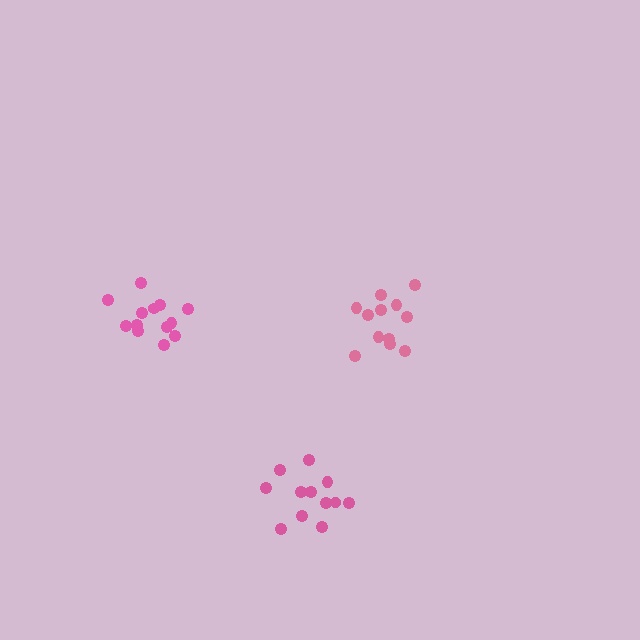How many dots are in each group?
Group 1: 12 dots, Group 2: 13 dots, Group 3: 12 dots (37 total).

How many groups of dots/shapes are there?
There are 3 groups.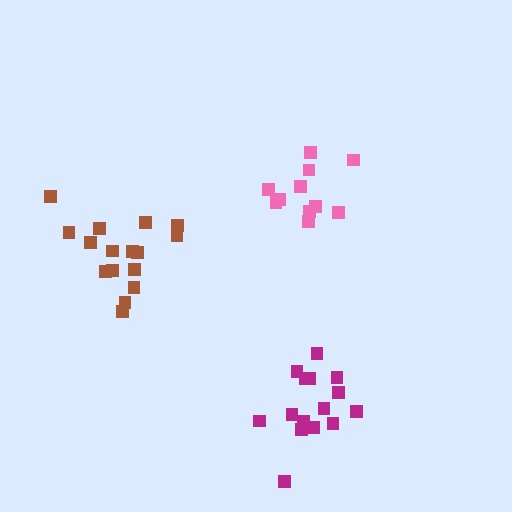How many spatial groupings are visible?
There are 3 spatial groupings.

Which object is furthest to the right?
The magenta cluster is rightmost.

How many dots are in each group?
Group 1: 15 dots, Group 2: 16 dots, Group 3: 11 dots (42 total).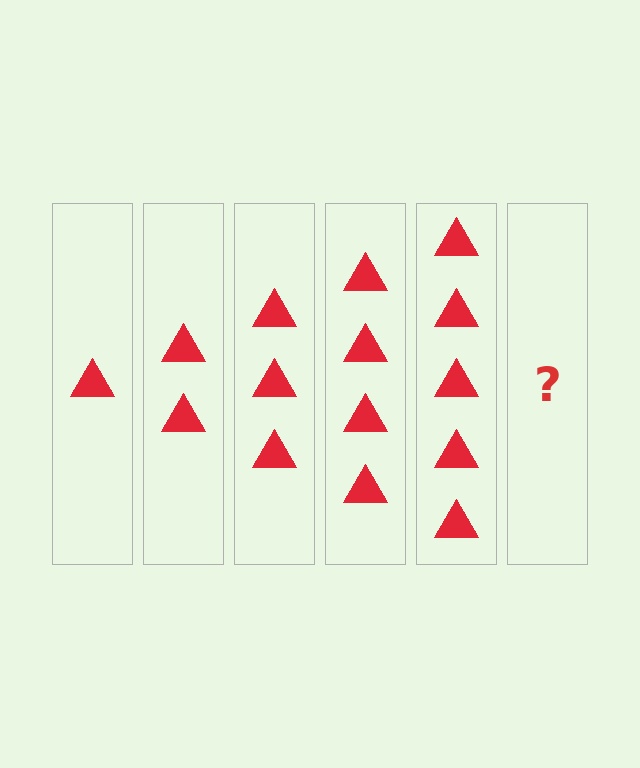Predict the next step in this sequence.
The next step is 6 triangles.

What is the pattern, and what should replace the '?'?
The pattern is that each step adds one more triangle. The '?' should be 6 triangles.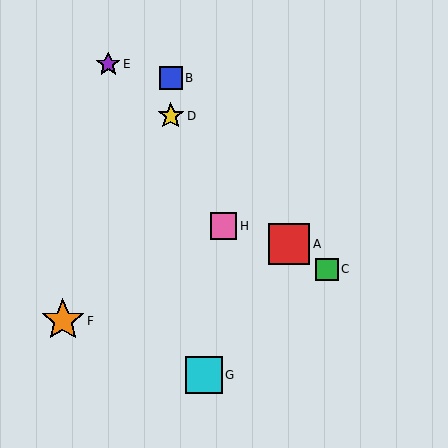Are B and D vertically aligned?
Yes, both are at x≈171.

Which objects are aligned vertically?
Objects B, D are aligned vertically.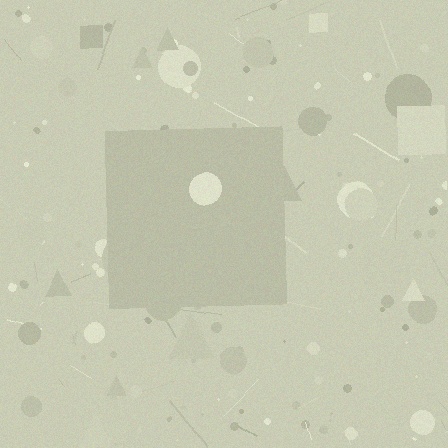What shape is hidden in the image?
A square is hidden in the image.